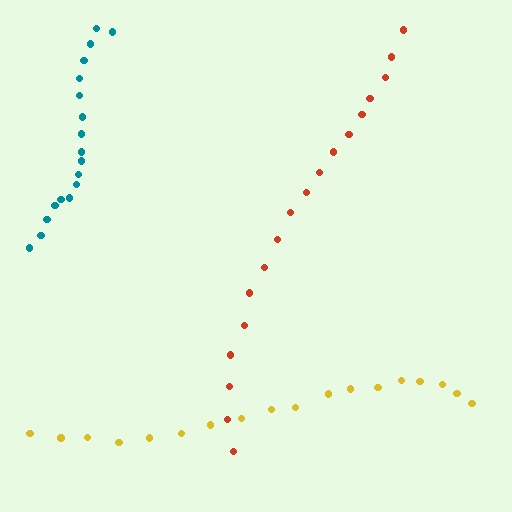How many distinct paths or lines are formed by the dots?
There are 3 distinct paths.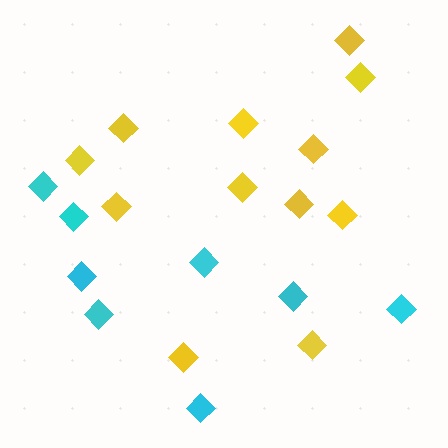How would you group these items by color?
There are 2 groups: one group of yellow diamonds (12) and one group of cyan diamonds (8).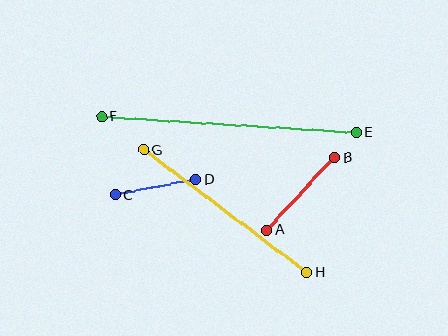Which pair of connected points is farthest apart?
Points E and F are farthest apart.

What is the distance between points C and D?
The distance is approximately 82 pixels.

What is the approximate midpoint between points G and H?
The midpoint is at approximately (225, 211) pixels.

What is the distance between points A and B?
The distance is approximately 99 pixels.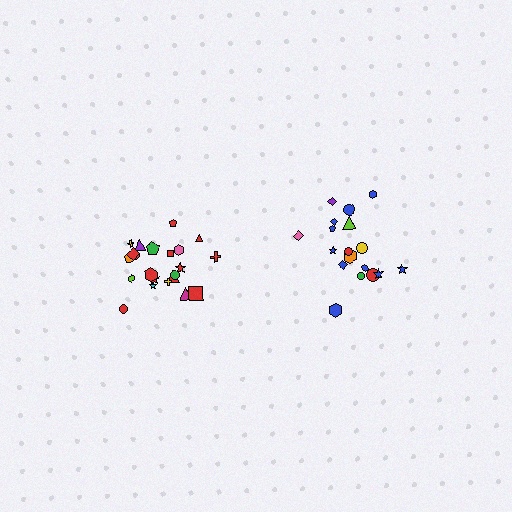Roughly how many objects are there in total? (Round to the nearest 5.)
Roughly 40 objects in total.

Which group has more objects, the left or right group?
The left group.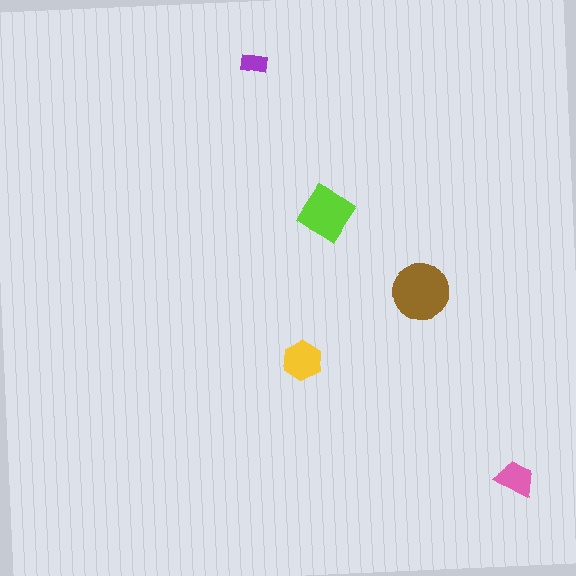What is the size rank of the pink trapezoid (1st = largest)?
4th.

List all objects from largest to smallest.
The brown circle, the lime diamond, the yellow hexagon, the pink trapezoid, the purple rectangle.